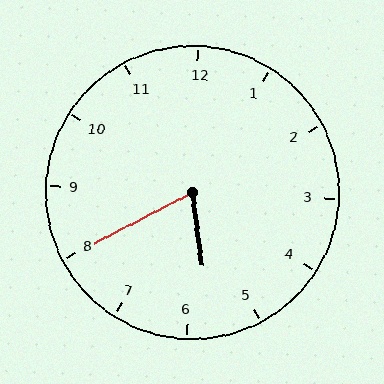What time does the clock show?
5:40.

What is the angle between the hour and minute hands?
Approximately 70 degrees.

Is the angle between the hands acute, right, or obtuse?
It is acute.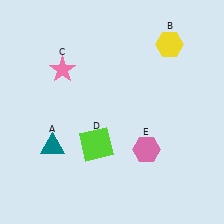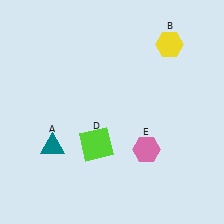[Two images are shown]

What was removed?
The pink star (C) was removed in Image 2.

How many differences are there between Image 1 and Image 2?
There is 1 difference between the two images.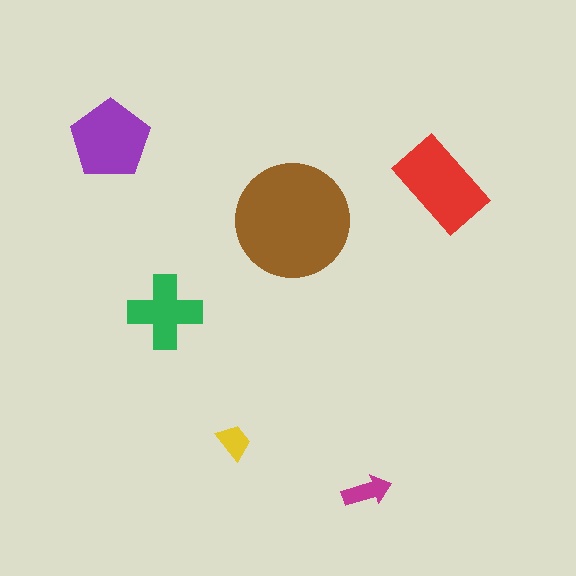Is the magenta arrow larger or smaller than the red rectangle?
Smaller.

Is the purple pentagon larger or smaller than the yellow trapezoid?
Larger.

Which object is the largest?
The brown circle.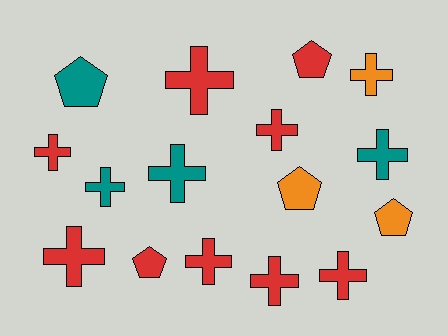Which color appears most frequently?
Red, with 9 objects.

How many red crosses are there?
There are 7 red crosses.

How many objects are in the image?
There are 16 objects.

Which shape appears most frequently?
Cross, with 11 objects.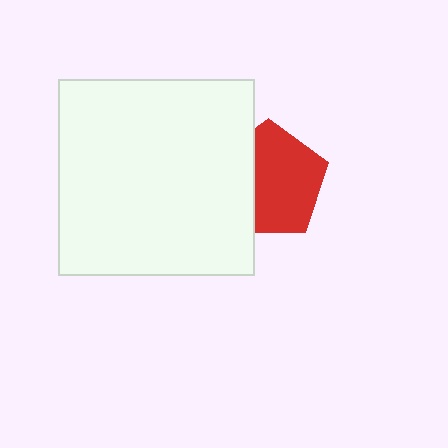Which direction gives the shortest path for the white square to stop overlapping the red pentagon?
Moving left gives the shortest separation.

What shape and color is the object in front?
The object in front is a white square.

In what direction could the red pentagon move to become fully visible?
The red pentagon could move right. That would shift it out from behind the white square entirely.